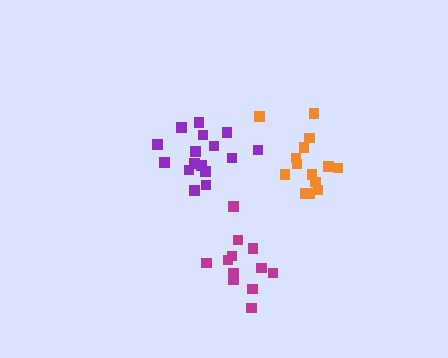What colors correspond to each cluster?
The clusters are colored: orange, magenta, purple.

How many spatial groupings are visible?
There are 3 spatial groupings.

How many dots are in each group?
Group 1: 14 dots, Group 2: 12 dots, Group 3: 16 dots (42 total).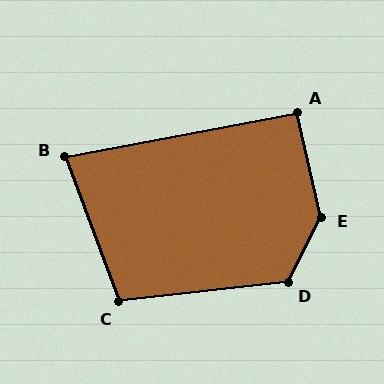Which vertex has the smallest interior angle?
B, at approximately 81 degrees.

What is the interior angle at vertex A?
Approximately 92 degrees (approximately right).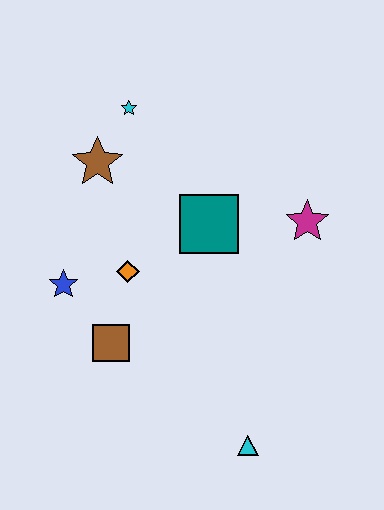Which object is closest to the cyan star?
The brown star is closest to the cyan star.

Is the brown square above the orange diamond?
No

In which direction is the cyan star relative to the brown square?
The cyan star is above the brown square.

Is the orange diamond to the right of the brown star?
Yes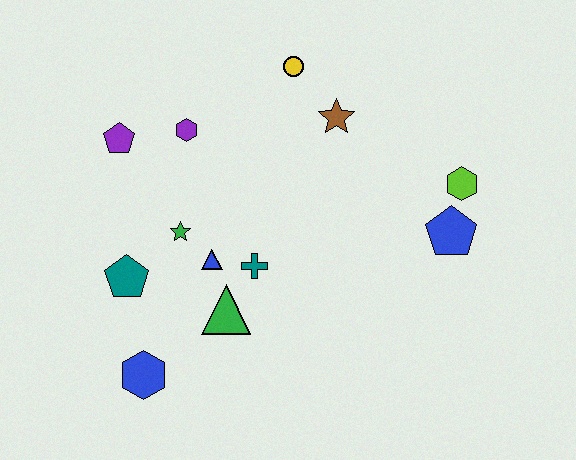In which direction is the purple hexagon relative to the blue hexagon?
The purple hexagon is above the blue hexagon.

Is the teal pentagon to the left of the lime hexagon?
Yes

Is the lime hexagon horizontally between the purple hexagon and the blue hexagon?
No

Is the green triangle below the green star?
Yes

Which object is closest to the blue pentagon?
The lime hexagon is closest to the blue pentagon.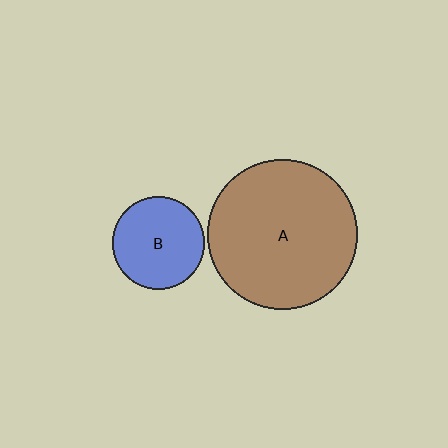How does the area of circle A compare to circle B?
Approximately 2.6 times.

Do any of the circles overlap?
No, none of the circles overlap.